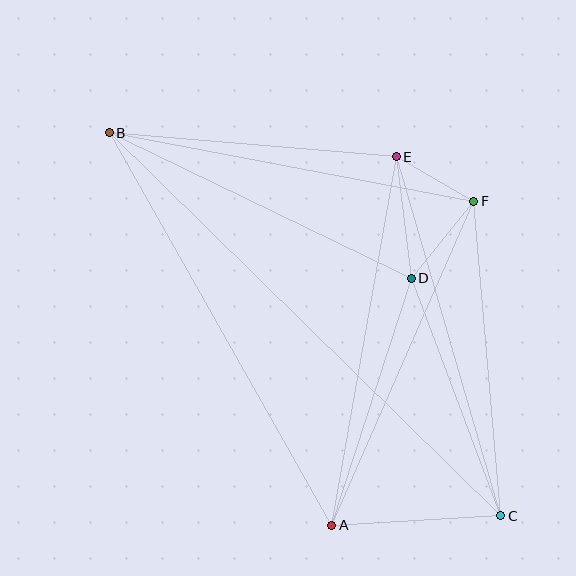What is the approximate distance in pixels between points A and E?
The distance between A and E is approximately 374 pixels.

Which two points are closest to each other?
Points E and F are closest to each other.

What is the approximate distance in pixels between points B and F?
The distance between B and F is approximately 371 pixels.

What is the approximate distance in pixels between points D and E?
The distance between D and E is approximately 122 pixels.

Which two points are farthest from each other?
Points B and C are farthest from each other.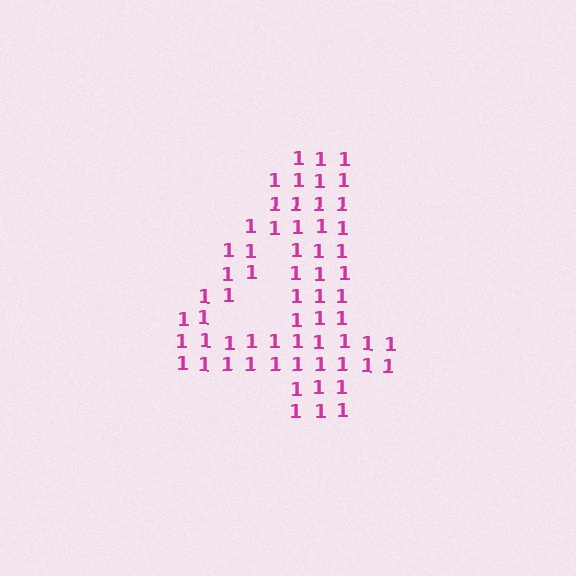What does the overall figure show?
The overall figure shows the digit 4.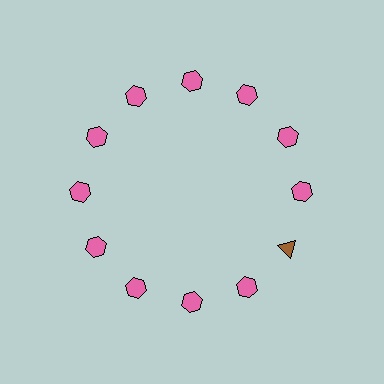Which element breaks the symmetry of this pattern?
The brown triangle at roughly the 4 o'clock position breaks the symmetry. All other shapes are pink hexagons.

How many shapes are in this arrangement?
There are 12 shapes arranged in a ring pattern.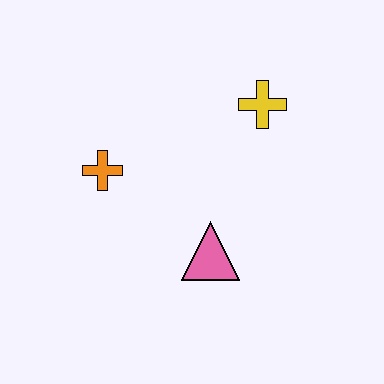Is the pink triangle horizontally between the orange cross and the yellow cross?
Yes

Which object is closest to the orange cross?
The pink triangle is closest to the orange cross.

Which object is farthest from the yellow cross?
The orange cross is farthest from the yellow cross.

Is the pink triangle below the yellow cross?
Yes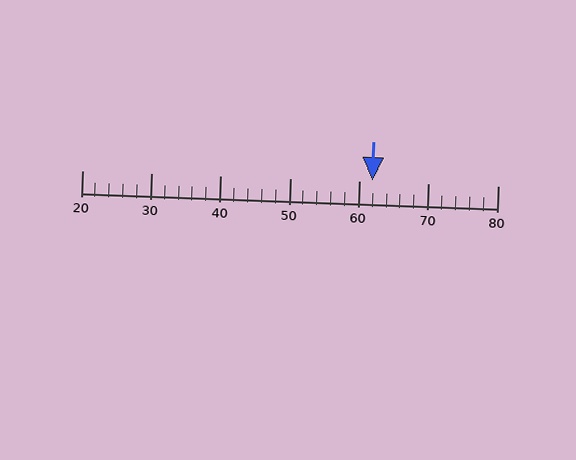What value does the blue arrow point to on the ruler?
The blue arrow points to approximately 62.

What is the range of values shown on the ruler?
The ruler shows values from 20 to 80.